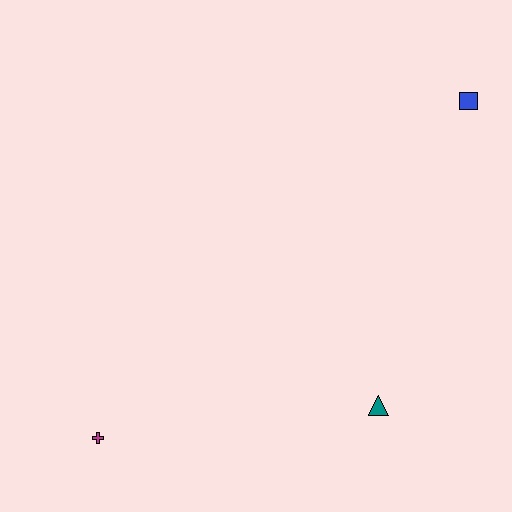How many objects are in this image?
There are 3 objects.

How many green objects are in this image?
There are no green objects.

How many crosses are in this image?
There is 1 cross.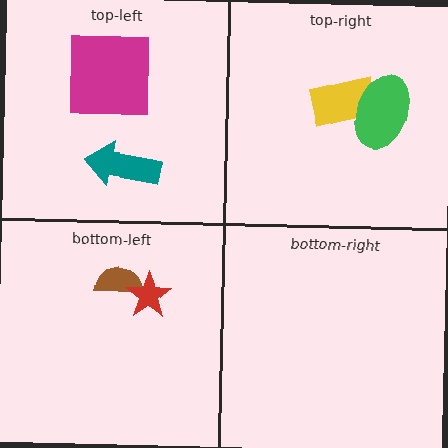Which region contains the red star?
The bottom-left region.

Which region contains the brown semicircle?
The bottom-left region.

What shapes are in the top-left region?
The teal arrow, the magenta square.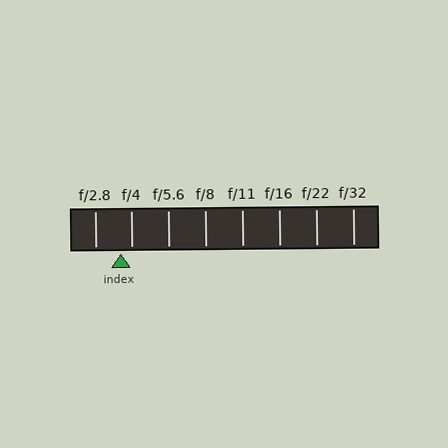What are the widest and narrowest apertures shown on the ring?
The widest aperture shown is f/2.8 and the narrowest is f/32.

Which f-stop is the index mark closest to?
The index mark is closest to f/4.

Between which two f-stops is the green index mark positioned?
The index mark is between f/2.8 and f/4.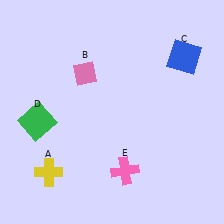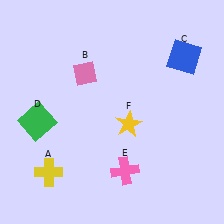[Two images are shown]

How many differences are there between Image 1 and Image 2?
There is 1 difference between the two images.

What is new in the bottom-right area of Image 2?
A yellow star (F) was added in the bottom-right area of Image 2.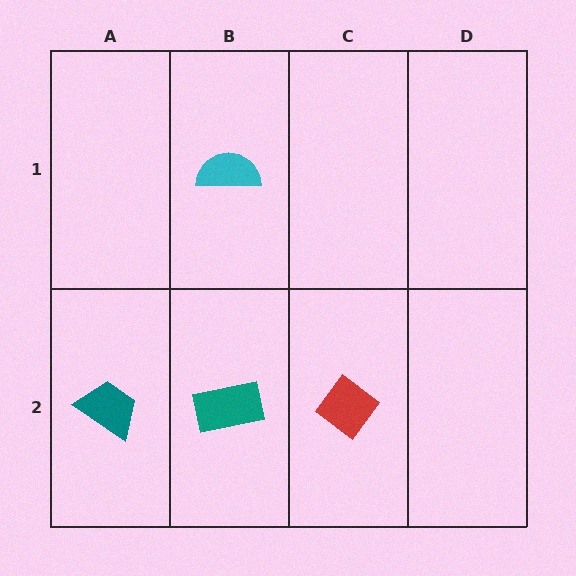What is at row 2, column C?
A red diamond.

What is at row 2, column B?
A teal rectangle.